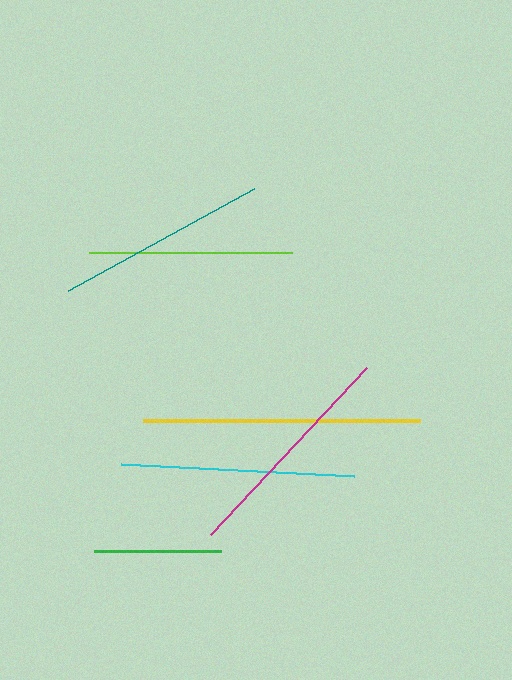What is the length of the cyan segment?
The cyan segment is approximately 233 pixels long.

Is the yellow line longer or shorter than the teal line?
The yellow line is longer than the teal line.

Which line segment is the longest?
The yellow line is the longest at approximately 277 pixels.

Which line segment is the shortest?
The green line is the shortest at approximately 127 pixels.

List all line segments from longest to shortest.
From longest to shortest: yellow, cyan, magenta, teal, lime, green.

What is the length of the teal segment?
The teal segment is approximately 212 pixels long.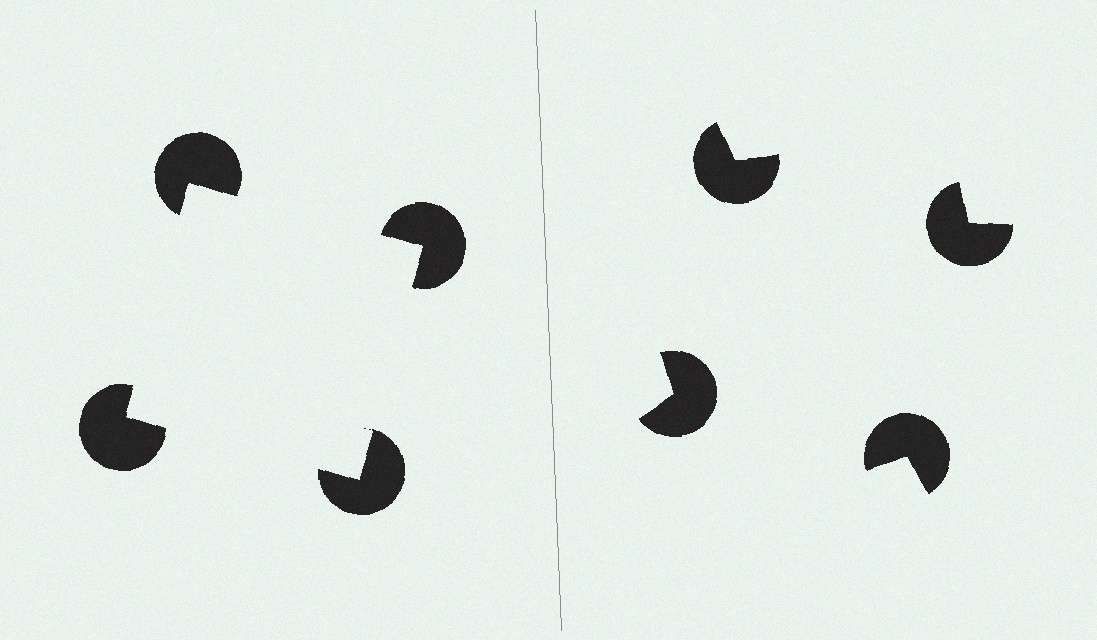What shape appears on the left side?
An illusory square.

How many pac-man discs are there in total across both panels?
8 — 4 on each side.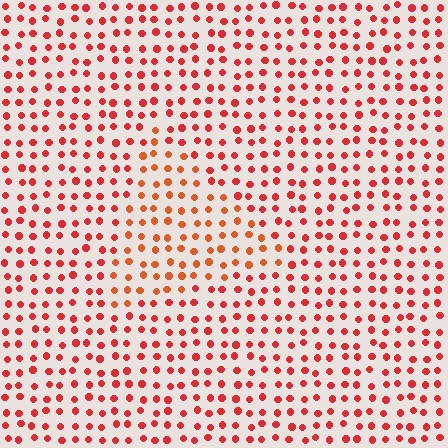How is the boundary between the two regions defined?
The boundary is defined purely by a slight shift in hue (about 20 degrees). Spacing, size, and orientation are identical on both sides.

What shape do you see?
I see a triangle.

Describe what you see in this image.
The image is filled with small red elements in a uniform arrangement. A triangle-shaped region is visible where the elements are tinted to a slightly different hue, forming a subtle color boundary.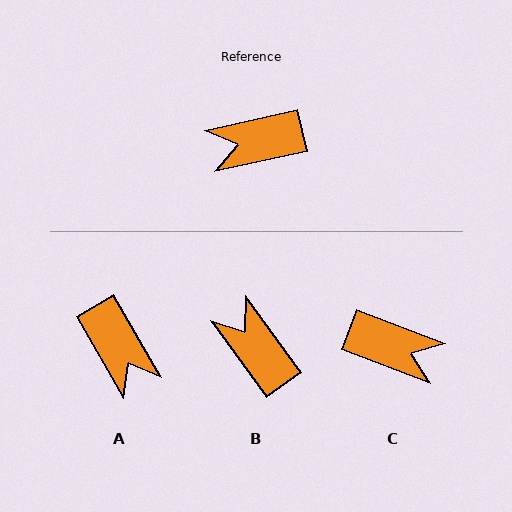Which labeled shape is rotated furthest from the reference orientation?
C, about 146 degrees away.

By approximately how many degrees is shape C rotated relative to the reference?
Approximately 146 degrees counter-clockwise.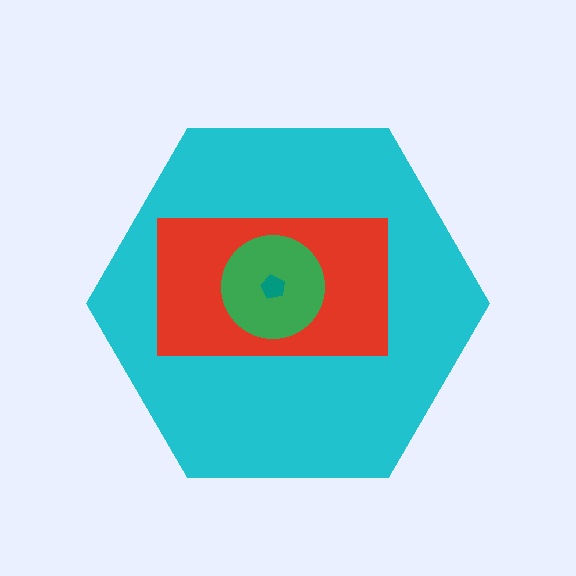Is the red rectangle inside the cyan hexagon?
Yes.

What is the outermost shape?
The cyan hexagon.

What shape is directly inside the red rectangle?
The green circle.